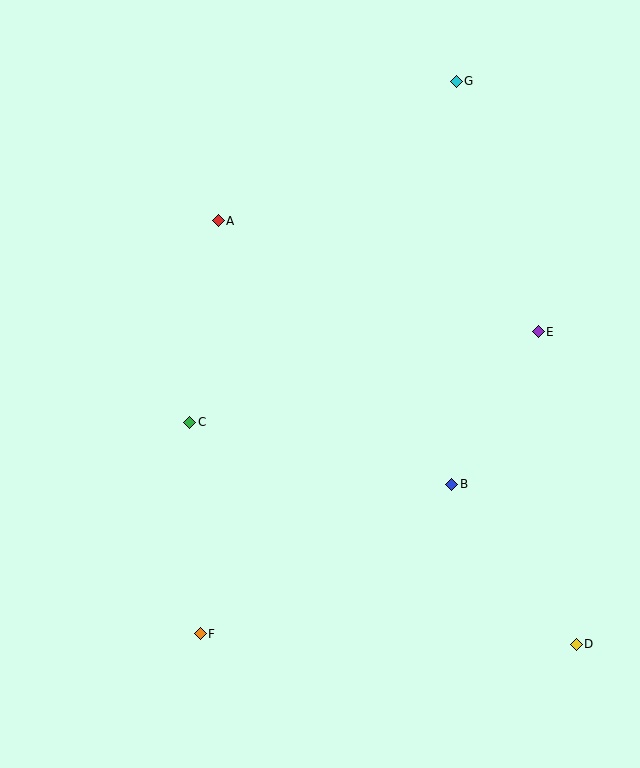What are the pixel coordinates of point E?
Point E is at (538, 332).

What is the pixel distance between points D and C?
The distance between D and C is 445 pixels.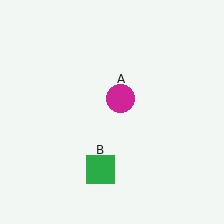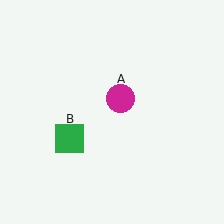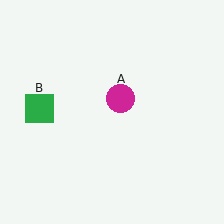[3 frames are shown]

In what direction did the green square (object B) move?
The green square (object B) moved up and to the left.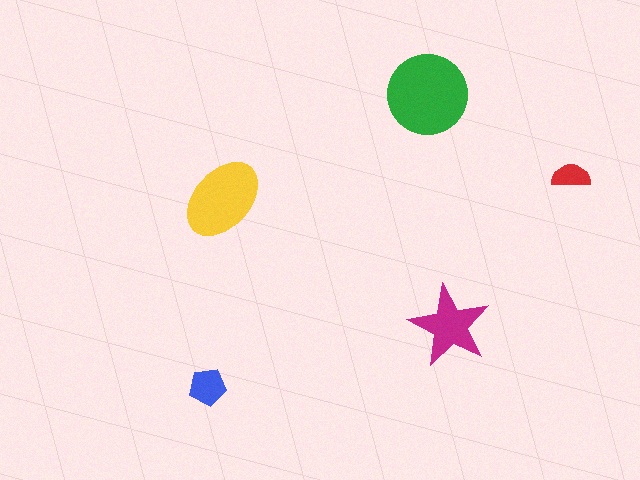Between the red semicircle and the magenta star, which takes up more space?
The magenta star.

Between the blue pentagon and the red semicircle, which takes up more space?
The blue pentagon.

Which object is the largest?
The green circle.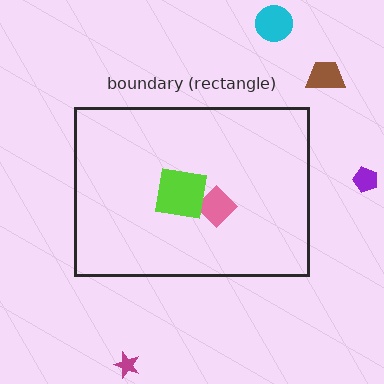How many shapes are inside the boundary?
2 inside, 4 outside.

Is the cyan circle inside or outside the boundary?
Outside.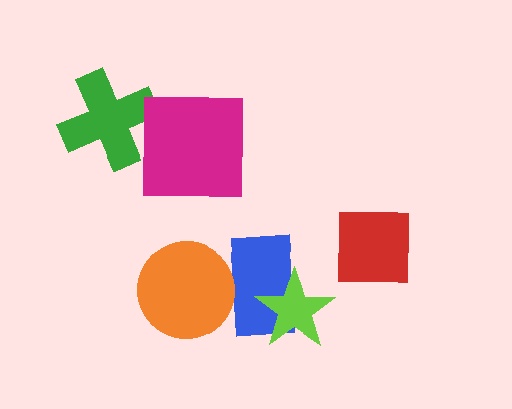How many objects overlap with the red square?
0 objects overlap with the red square.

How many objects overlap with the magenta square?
1 object overlaps with the magenta square.